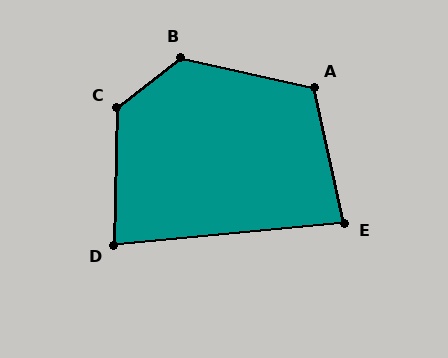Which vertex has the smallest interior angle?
E, at approximately 83 degrees.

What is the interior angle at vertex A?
Approximately 115 degrees (obtuse).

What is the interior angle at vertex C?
Approximately 129 degrees (obtuse).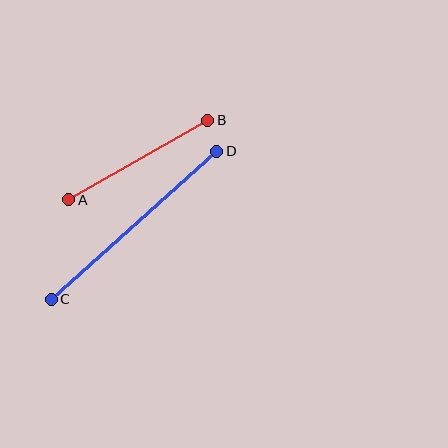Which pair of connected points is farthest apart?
Points C and D are farthest apart.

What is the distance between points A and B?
The distance is approximately 160 pixels.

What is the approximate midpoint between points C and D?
The midpoint is at approximately (134, 225) pixels.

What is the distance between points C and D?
The distance is approximately 222 pixels.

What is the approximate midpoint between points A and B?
The midpoint is at approximately (138, 160) pixels.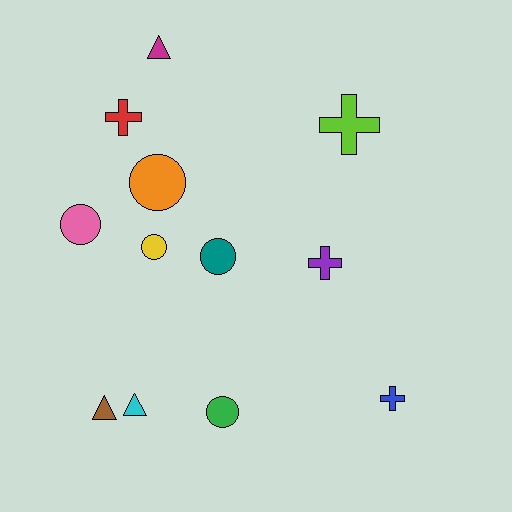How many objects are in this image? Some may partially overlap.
There are 12 objects.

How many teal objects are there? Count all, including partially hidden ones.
There is 1 teal object.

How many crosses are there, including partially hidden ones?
There are 4 crosses.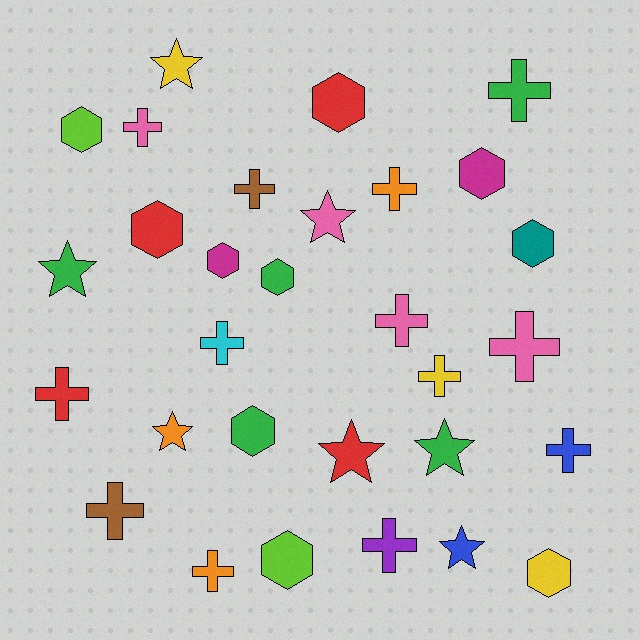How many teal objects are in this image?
There is 1 teal object.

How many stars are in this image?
There are 7 stars.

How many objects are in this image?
There are 30 objects.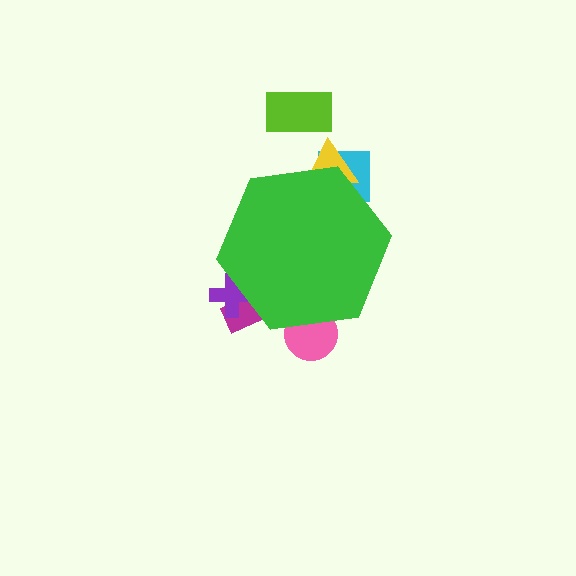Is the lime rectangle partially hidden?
No, the lime rectangle is fully visible.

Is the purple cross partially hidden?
Yes, the purple cross is partially hidden behind the green hexagon.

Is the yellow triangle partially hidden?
Yes, the yellow triangle is partially hidden behind the green hexagon.